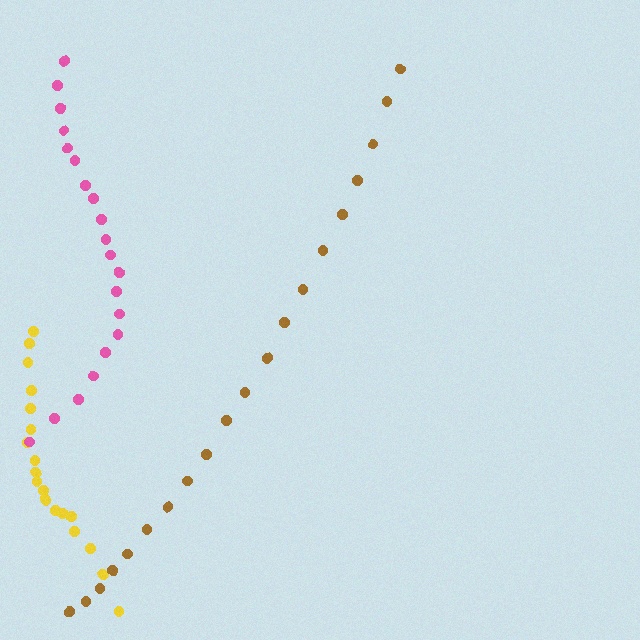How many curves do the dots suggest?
There are 3 distinct paths.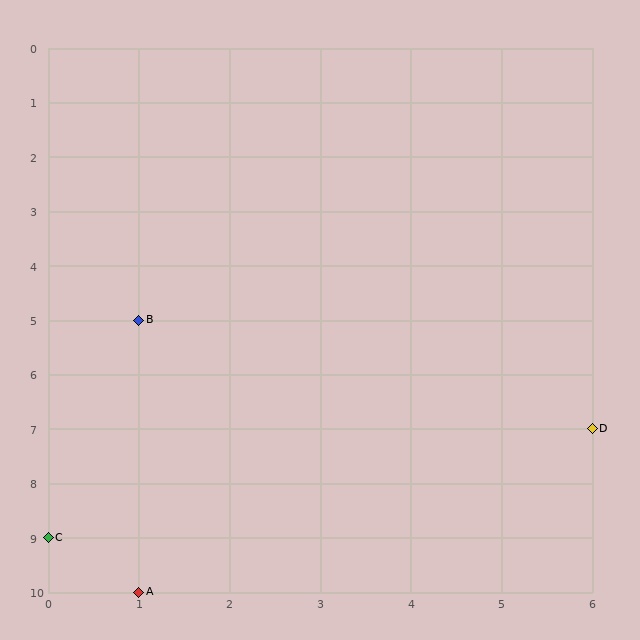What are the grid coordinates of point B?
Point B is at grid coordinates (1, 5).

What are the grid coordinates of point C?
Point C is at grid coordinates (0, 9).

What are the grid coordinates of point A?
Point A is at grid coordinates (1, 10).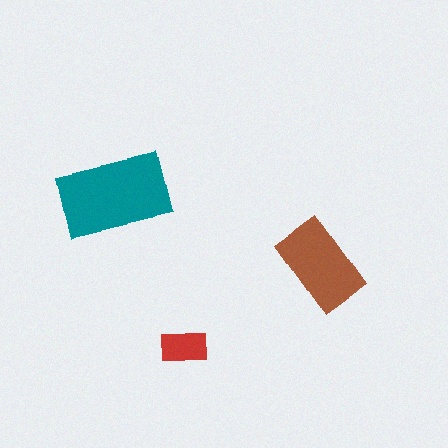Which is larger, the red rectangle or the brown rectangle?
The brown one.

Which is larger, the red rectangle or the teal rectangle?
The teal one.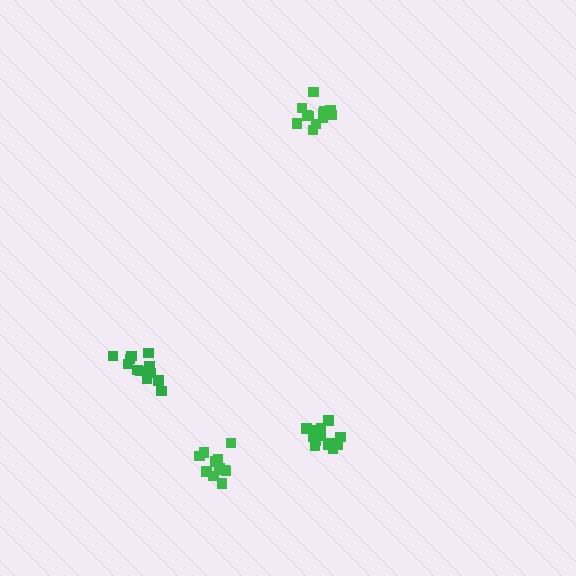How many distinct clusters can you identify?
There are 4 distinct clusters.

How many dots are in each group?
Group 1: 12 dots, Group 2: 14 dots, Group 3: 14 dots, Group 4: 12 dots (52 total).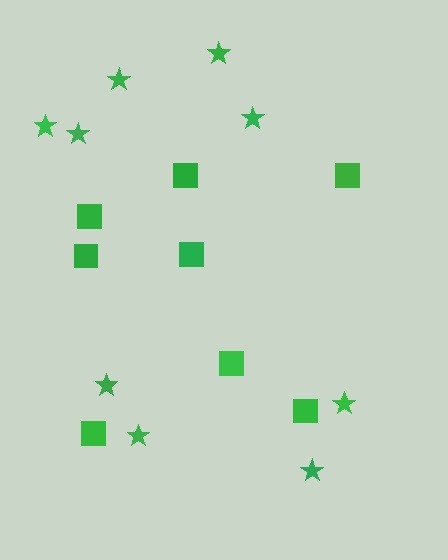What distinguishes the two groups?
There are 2 groups: one group of stars (9) and one group of squares (8).